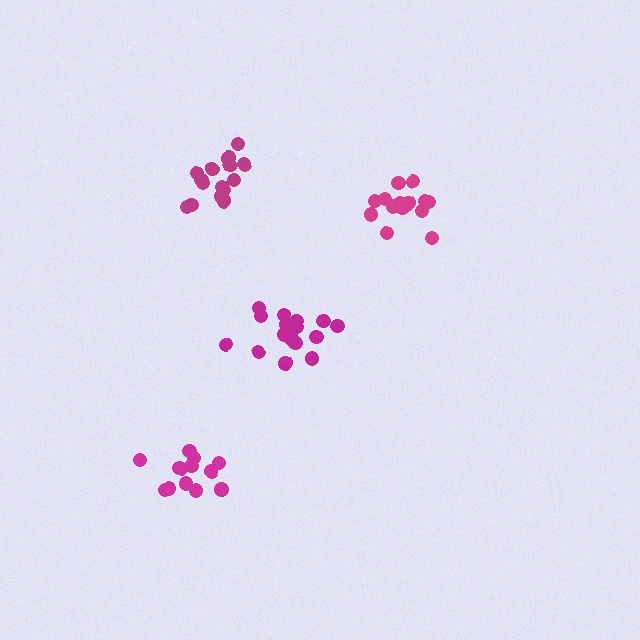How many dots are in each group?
Group 1: 15 dots, Group 2: 13 dots, Group 3: 17 dots, Group 4: 14 dots (59 total).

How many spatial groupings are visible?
There are 4 spatial groupings.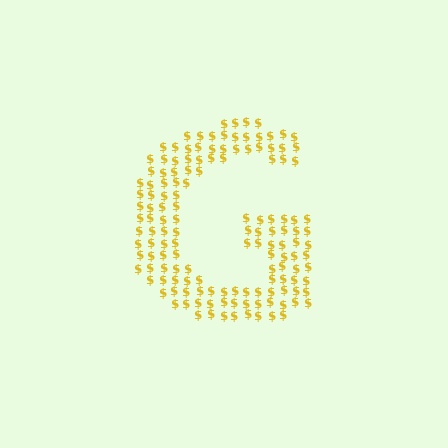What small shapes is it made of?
It is made of small dollar signs.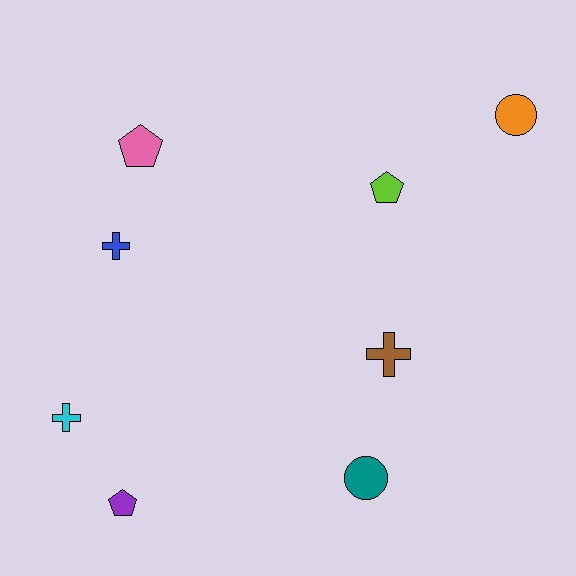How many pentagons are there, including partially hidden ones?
There are 3 pentagons.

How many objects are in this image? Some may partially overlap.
There are 8 objects.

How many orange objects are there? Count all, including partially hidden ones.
There is 1 orange object.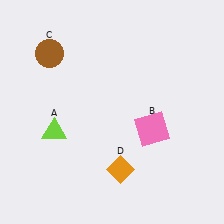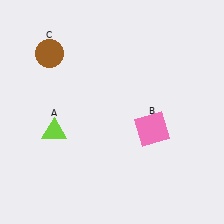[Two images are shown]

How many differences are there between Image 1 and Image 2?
There is 1 difference between the two images.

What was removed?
The orange diamond (D) was removed in Image 2.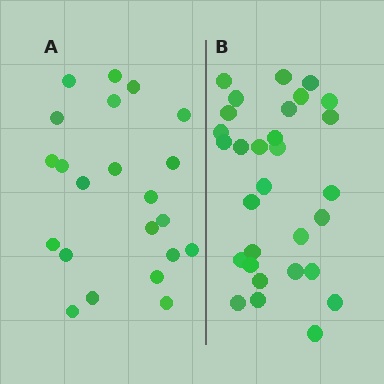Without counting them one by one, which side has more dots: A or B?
Region B (the right region) has more dots.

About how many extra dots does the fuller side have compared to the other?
Region B has roughly 8 or so more dots than region A.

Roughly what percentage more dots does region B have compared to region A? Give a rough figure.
About 35% more.